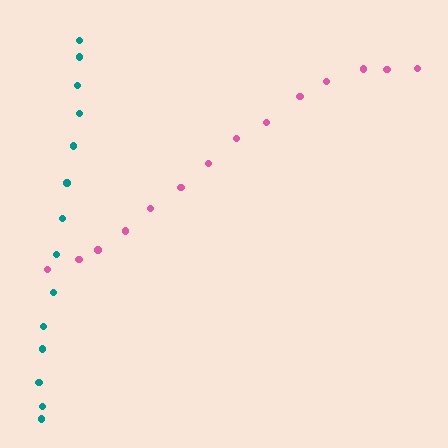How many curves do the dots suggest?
There are 2 distinct paths.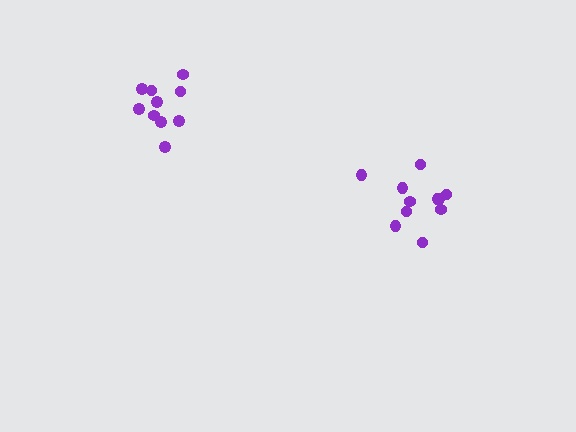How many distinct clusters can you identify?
There are 2 distinct clusters.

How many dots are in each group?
Group 1: 10 dots, Group 2: 11 dots (21 total).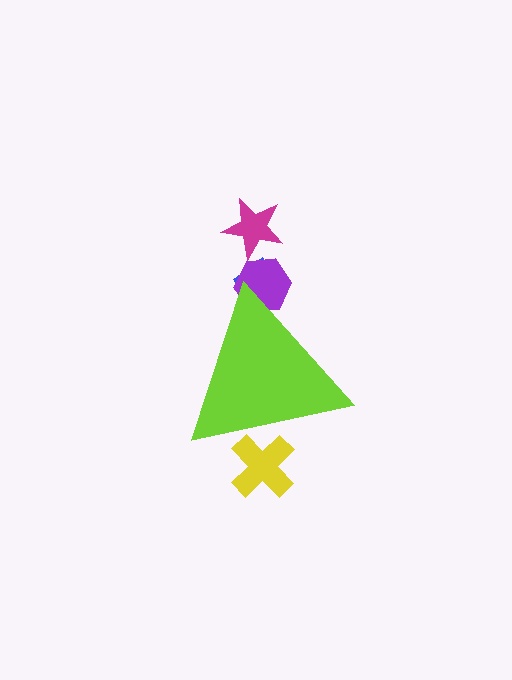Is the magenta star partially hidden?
No, the magenta star is fully visible.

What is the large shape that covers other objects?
A lime triangle.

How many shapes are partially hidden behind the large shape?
3 shapes are partially hidden.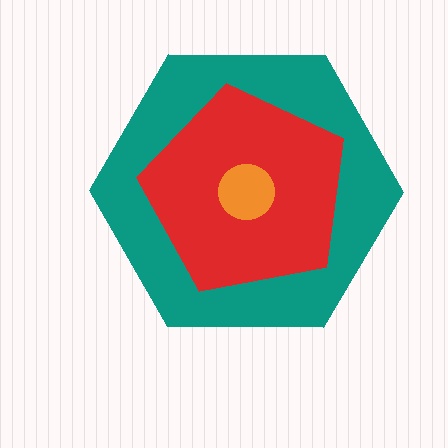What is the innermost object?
The orange circle.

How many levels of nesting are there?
3.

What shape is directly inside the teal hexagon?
The red pentagon.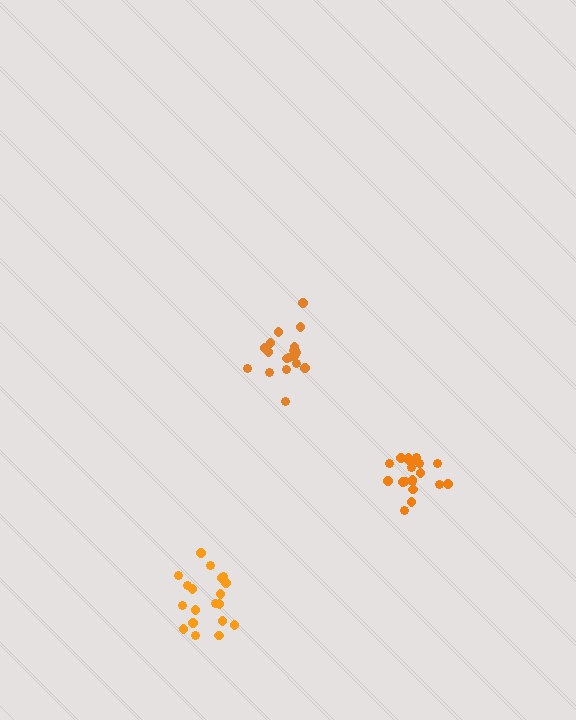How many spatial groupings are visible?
There are 3 spatial groupings.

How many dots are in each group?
Group 1: 18 dots, Group 2: 19 dots, Group 3: 20 dots (57 total).